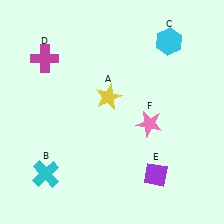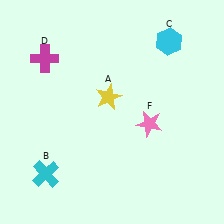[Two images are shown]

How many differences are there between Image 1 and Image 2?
There is 1 difference between the two images.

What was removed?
The purple diamond (E) was removed in Image 2.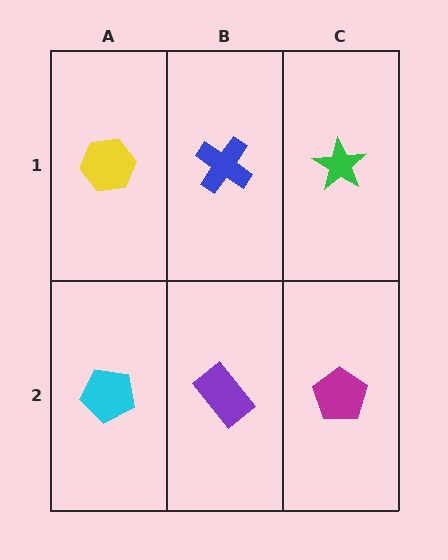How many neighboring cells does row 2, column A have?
2.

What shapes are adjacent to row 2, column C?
A green star (row 1, column C), a purple rectangle (row 2, column B).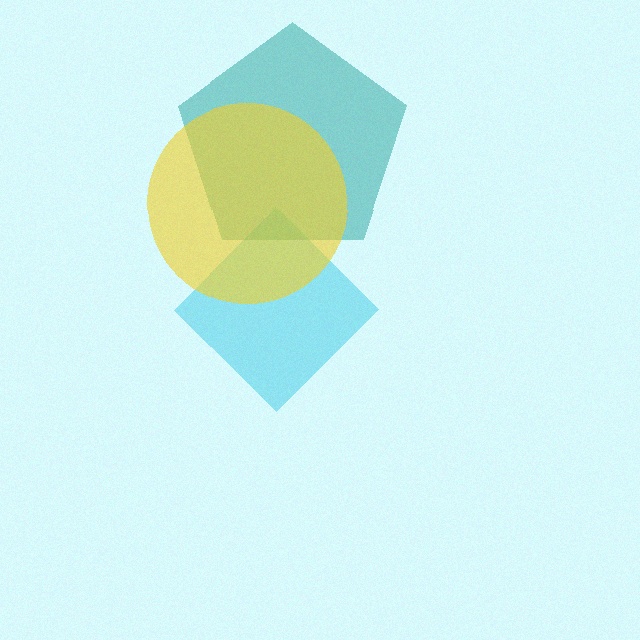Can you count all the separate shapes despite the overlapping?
Yes, there are 3 separate shapes.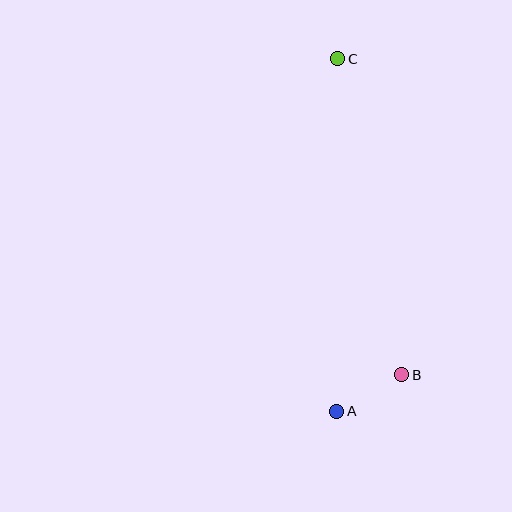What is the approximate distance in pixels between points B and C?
The distance between B and C is approximately 323 pixels.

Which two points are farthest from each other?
Points A and C are farthest from each other.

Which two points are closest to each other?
Points A and B are closest to each other.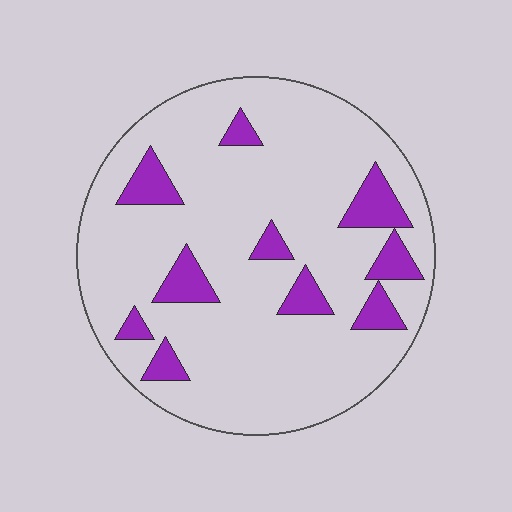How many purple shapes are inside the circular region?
10.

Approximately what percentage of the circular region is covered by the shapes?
Approximately 15%.